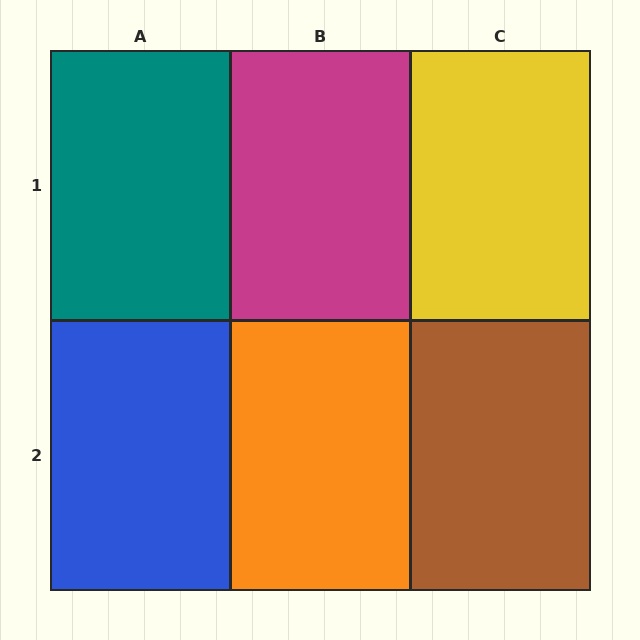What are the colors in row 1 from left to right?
Teal, magenta, yellow.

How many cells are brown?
1 cell is brown.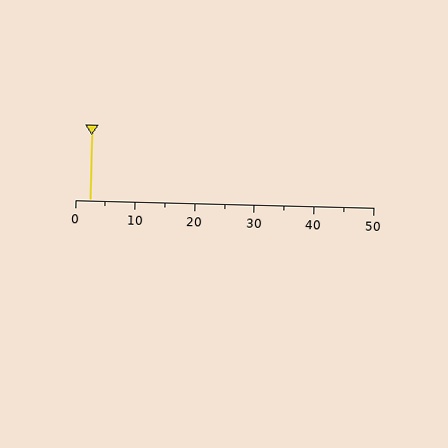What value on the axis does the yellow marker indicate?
The marker indicates approximately 2.5.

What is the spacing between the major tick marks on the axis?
The major ticks are spaced 10 apart.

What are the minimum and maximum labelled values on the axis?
The axis runs from 0 to 50.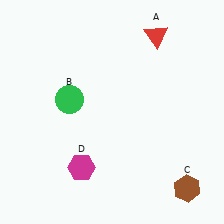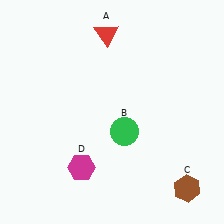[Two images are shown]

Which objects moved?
The objects that moved are: the red triangle (A), the green circle (B).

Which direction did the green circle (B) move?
The green circle (B) moved right.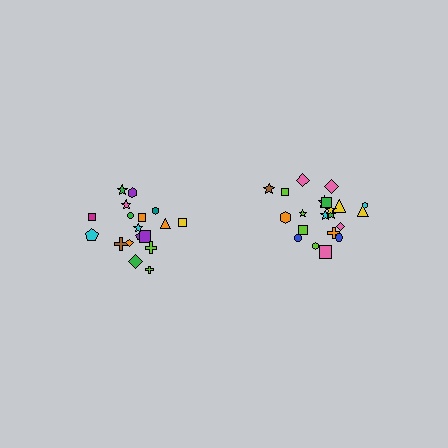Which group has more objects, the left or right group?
The right group.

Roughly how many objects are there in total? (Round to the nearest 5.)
Roughly 40 objects in total.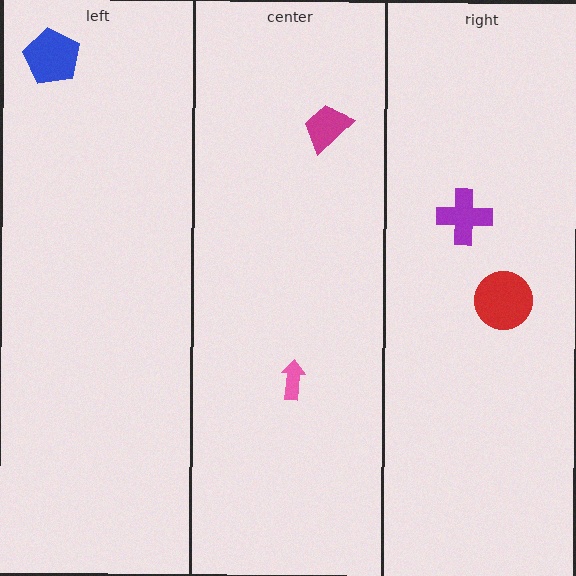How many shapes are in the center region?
2.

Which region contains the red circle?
The right region.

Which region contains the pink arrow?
The center region.